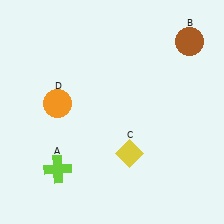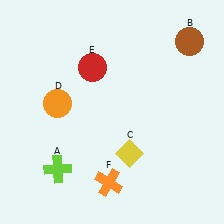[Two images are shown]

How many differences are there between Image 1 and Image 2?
There are 2 differences between the two images.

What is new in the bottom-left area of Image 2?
An orange cross (F) was added in the bottom-left area of Image 2.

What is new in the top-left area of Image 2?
A red circle (E) was added in the top-left area of Image 2.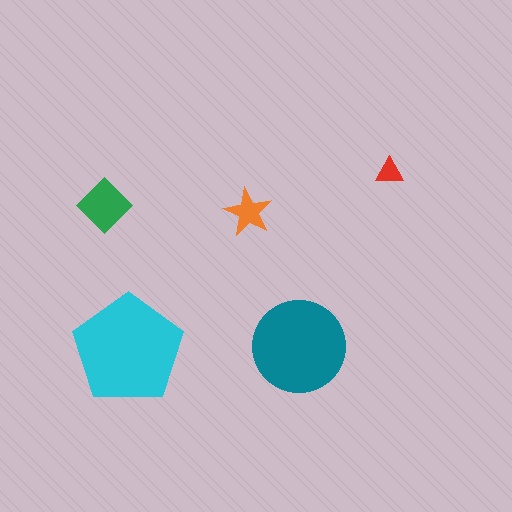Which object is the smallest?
The red triangle.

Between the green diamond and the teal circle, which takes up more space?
The teal circle.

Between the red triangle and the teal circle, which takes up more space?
The teal circle.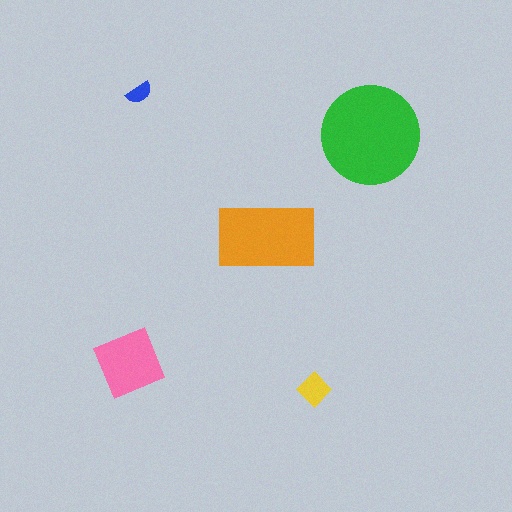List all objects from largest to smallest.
The green circle, the orange rectangle, the pink square, the yellow diamond, the blue semicircle.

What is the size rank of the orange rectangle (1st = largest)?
2nd.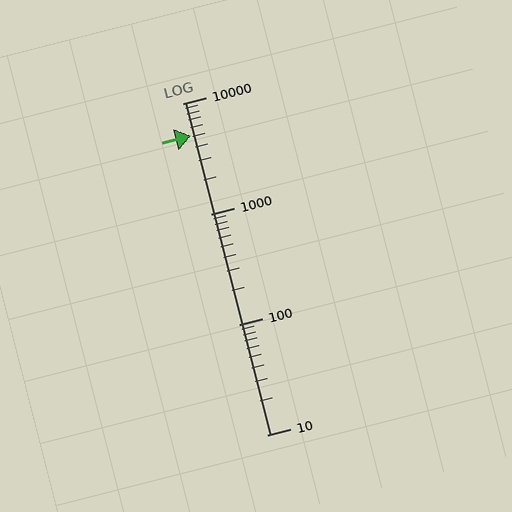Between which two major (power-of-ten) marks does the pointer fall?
The pointer is between 1000 and 10000.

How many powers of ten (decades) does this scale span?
The scale spans 3 decades, from 10 to 10000.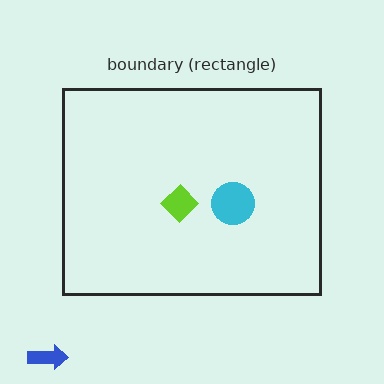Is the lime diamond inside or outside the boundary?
Inside.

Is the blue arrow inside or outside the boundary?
Outside.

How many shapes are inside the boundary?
2 inside, 1 outside.